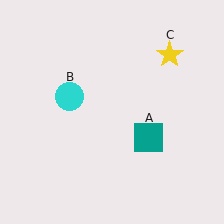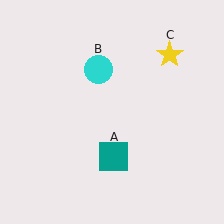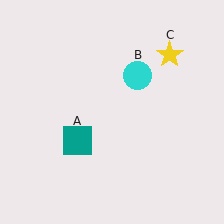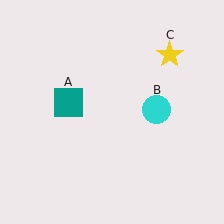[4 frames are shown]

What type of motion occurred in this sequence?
The teal square (object A), cyan circle (object B) rotated clockwise around the center of the scene.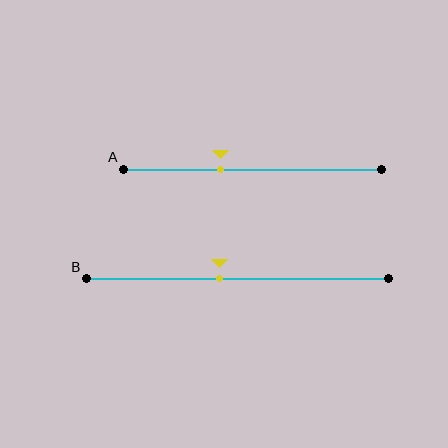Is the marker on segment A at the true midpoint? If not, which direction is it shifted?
No, the marker on segment A is shifted to the left by about 12% of the segment length.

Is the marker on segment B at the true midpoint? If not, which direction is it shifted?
No, the marker on segment B is shifted to the left by about 6% of the segment length.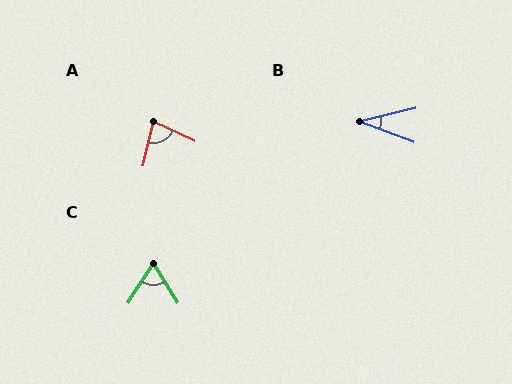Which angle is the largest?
A, at approximately 78 degrees.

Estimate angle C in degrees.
Approximately 64 degrees.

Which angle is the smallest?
B, at approximately 34 degrees.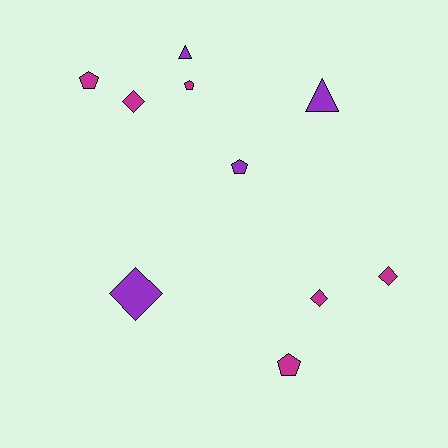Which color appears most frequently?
Magenta, with 6 objects.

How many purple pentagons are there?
There is 1 purple pentagon.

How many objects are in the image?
There are 10 objects.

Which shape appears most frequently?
Diamond, with 4 objects.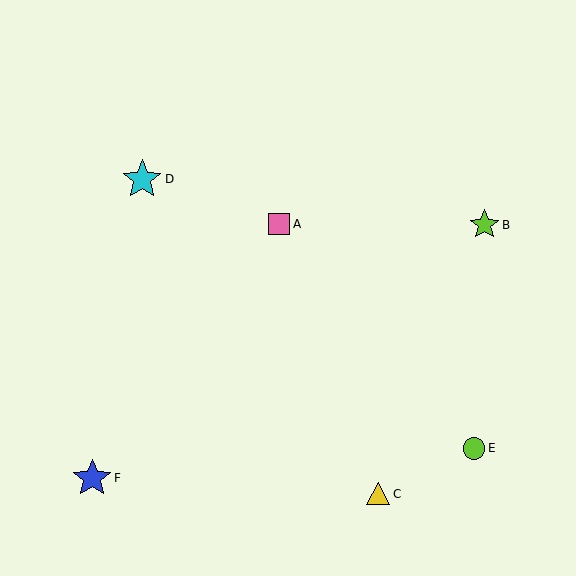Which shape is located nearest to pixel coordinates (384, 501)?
The yellow triangle (labeled C) at (378, 494) is nearest to that location.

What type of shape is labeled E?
Shape E is a lime circle.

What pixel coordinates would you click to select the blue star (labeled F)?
Click at (92, 478) to select the blue star F.